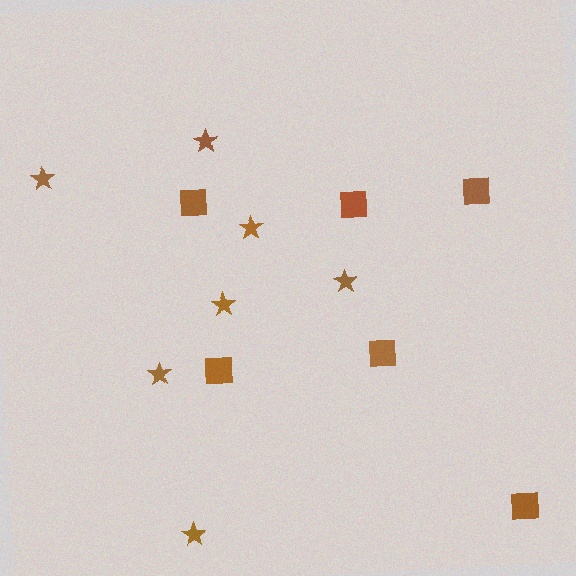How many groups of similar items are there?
There are 2 groups: one group of stars (7) and one group of squares (6).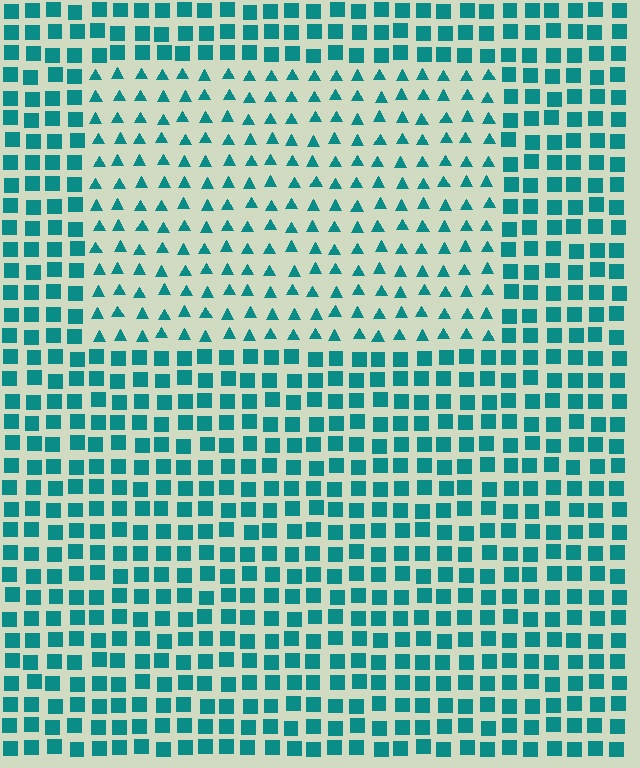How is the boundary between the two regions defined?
The boundary is defined by a change in element shape: triangles inside vs. squares outside. All elements share the same color and spacing.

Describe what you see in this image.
The image is filled with small teal elements arranged in a uniform grid. A rectangle-shaped region contains triangles, while the surrounding area contains squares. The boundary is defined purely by the change in element shape.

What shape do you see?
I see a rectangle.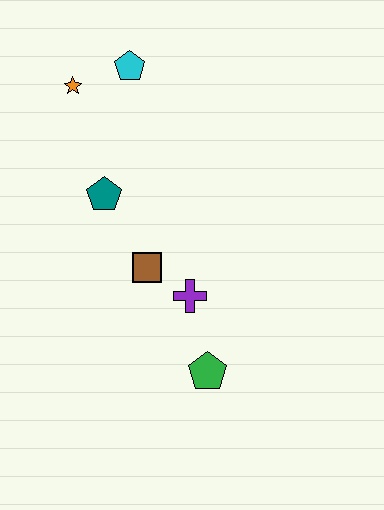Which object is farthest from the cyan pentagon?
The green pentagon is farthest from the cyan pentagon.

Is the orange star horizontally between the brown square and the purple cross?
No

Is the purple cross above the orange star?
No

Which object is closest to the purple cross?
The brown square is closest to the purple cross.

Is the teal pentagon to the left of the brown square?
Yes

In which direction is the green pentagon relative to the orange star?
The green pentagon is below the orange star.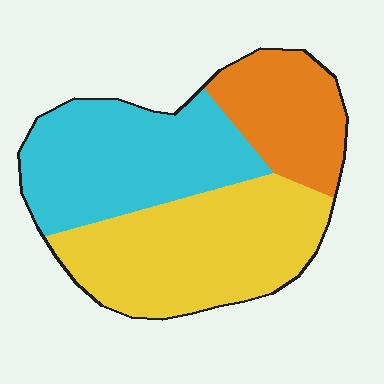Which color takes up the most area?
Yellow, at roughly 40%.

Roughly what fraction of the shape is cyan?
Cyan covers roughly 35% of the shape.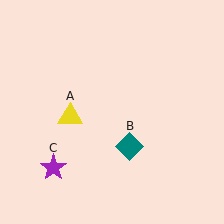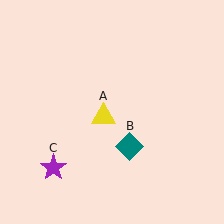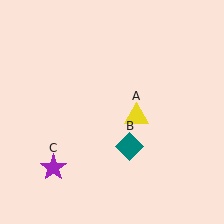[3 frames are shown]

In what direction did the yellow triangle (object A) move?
The yellow triangle (object A) moved right.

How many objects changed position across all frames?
1 object changed position: yellow triangle (object A).